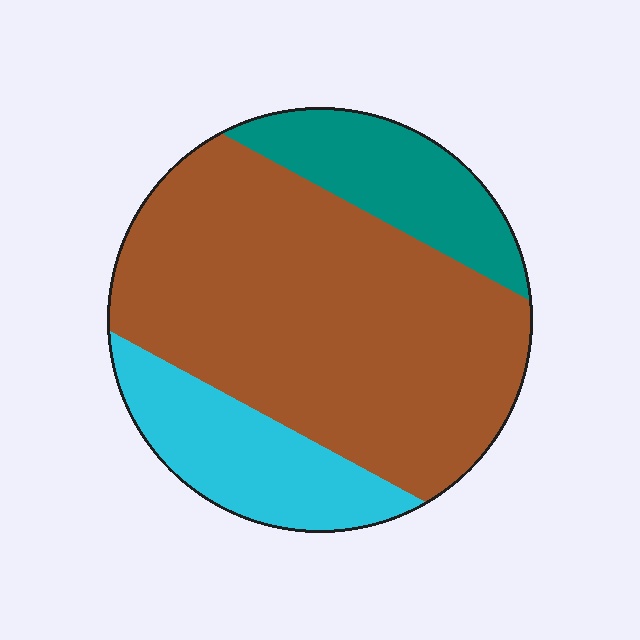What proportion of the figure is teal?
Teal covers roughly 15% of the figure.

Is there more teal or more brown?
Brown.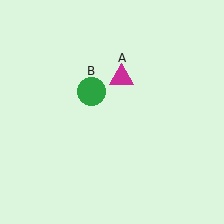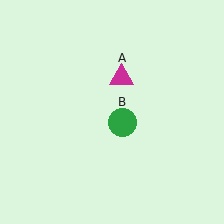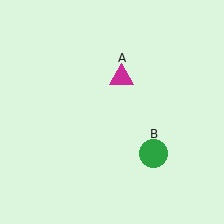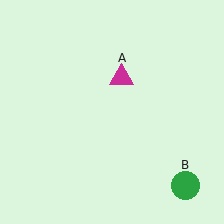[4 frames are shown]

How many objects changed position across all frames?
1 object changed position: green circle (object B).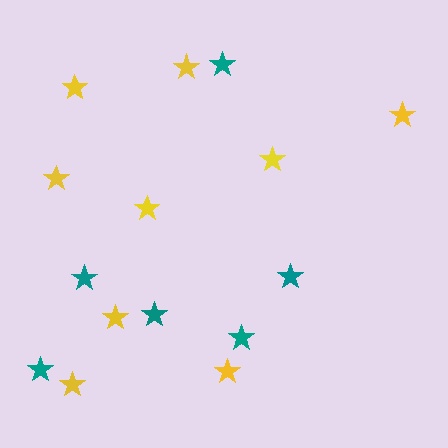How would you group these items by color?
There are 2 groups: one group of teal stars (6) and one group of yellow stars (9).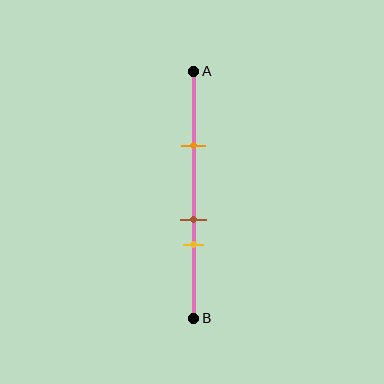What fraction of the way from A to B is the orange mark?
The orange mark is approximately 30% (0.3) of the way from A to B.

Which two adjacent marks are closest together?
The brown and yellow marks are the closest adjacent pair.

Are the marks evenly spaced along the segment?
No, the marks are not evenly spaced.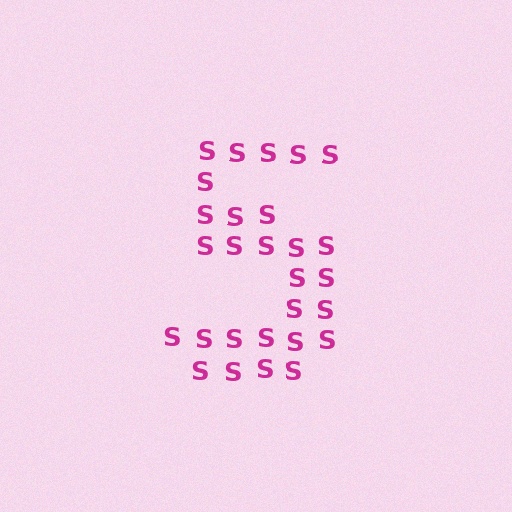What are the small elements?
The small elements are letter S's.